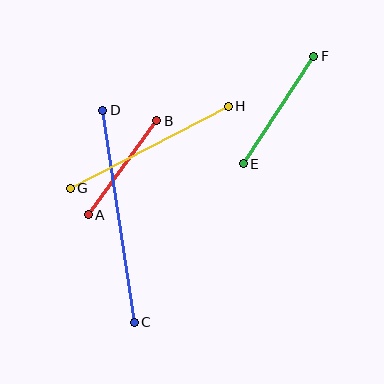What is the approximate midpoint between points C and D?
The midpoint is at approximately (119, 216) pixels.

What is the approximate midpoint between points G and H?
The midpoint is at approximately (149, 147) pixels.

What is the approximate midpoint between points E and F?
The midpoint is at approximately (279, 110) pixels.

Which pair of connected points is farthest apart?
Points C and D are farthest apart.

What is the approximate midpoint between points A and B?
The midpoint is at approximately (122, 168) pixels.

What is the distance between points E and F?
The distance is approximately 129 pixels.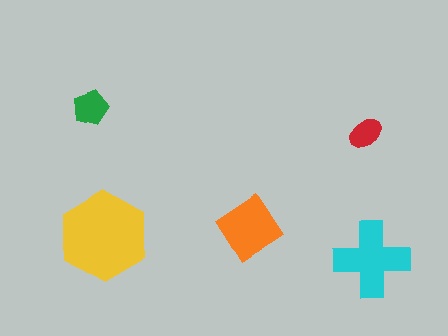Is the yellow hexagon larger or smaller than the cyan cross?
Larger.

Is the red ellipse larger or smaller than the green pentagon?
Smaller.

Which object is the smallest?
The red ellipse.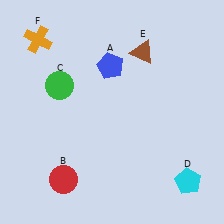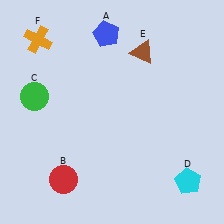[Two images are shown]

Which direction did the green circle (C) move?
The green circle (C) moved left.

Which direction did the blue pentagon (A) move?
The blue pentagon (A) moved up.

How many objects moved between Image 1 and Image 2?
2 objects moved between the two images.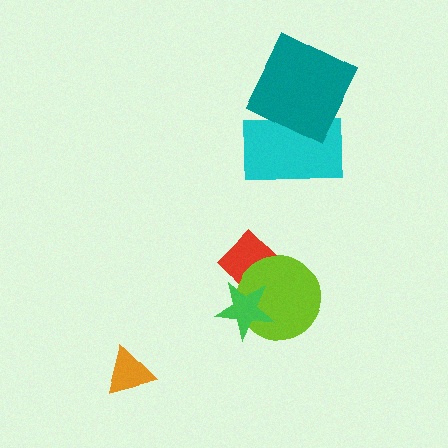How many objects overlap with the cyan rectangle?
1 object overlaps with the cyan rectangle.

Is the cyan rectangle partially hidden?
Yes, it is partially covered by another shape.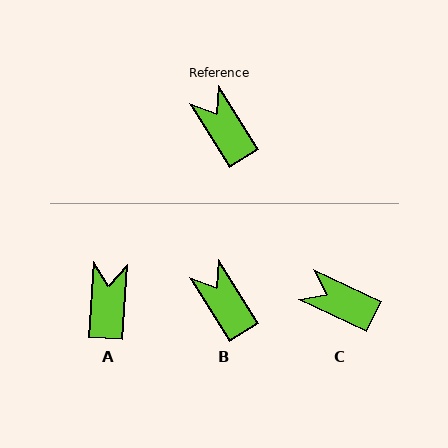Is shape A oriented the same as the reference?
No, it is off by about 35 degrees.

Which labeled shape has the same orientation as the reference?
B.